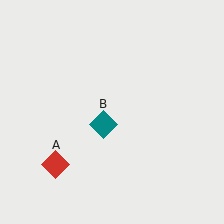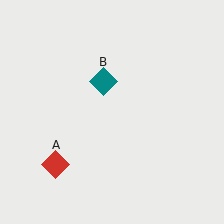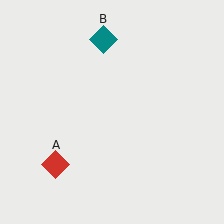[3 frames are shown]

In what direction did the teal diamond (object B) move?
The teal diamond (object B) moved up.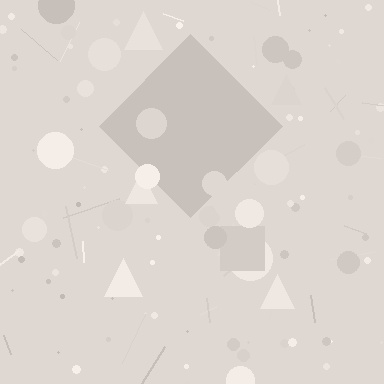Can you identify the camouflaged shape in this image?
The camouflaged shape is a diamond.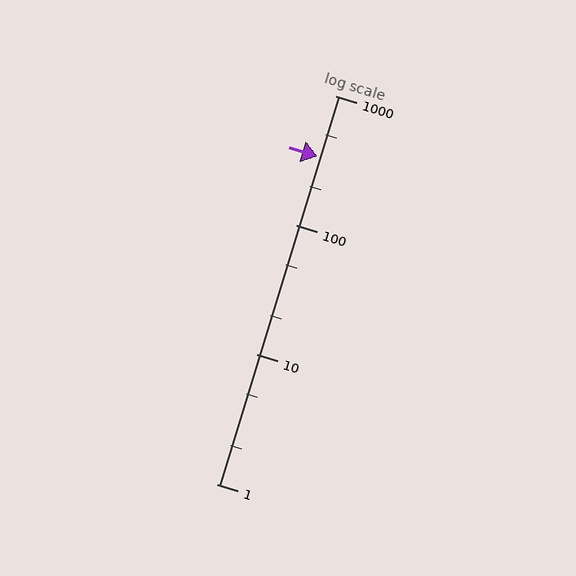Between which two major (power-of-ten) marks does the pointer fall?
The pointer is between 100 and 1000.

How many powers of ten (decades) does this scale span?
The scale spans 3 decades, from 1 to 1000.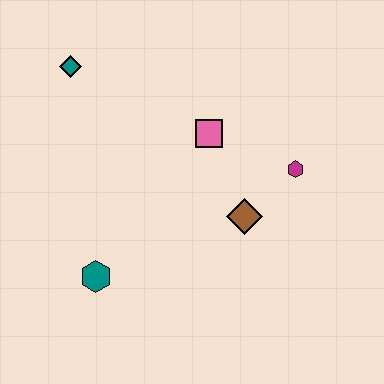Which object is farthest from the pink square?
The teal hexagon is farthest from the pink square.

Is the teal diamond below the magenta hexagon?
No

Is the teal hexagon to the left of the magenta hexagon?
Yes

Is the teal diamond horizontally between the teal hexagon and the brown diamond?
No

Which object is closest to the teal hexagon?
The brown diamond is closest to the teal hexagon.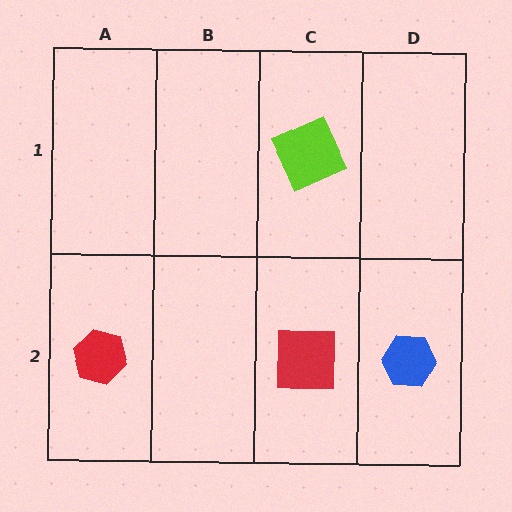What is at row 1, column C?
A lime square.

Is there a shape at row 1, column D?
No, that cell is empty.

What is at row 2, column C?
A red square.